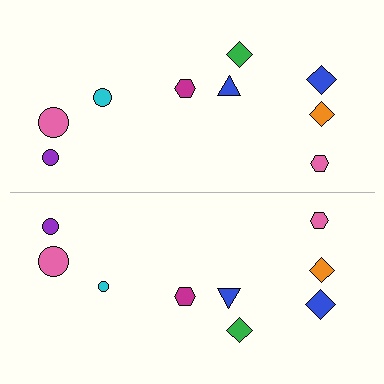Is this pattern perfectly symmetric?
No, the pattern is not perfectly symmetric. The cyan circle on the bottom side has a different size than its mirror counterpart.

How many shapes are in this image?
There are 18 shapes in this image.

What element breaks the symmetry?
The cyan circle on the bottom side has a different size than its mirror counterpart.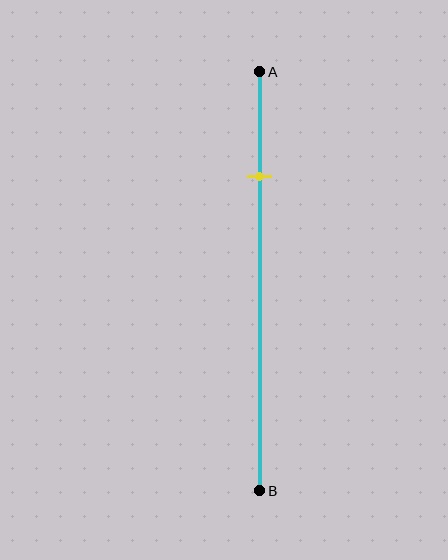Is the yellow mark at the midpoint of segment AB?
No, the mark is at about 25% from A, not at the 50% midpoint.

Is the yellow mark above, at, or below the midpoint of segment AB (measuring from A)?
The yellow mark is above the midpoint of segment AB.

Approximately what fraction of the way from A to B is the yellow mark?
The yellow mark is approximately 25% of the way from A to B.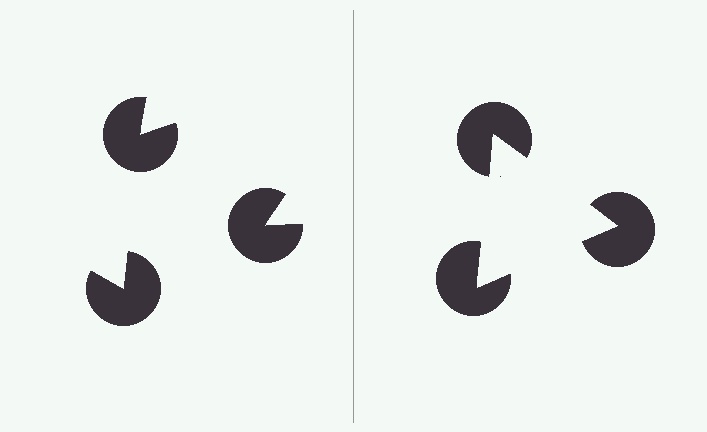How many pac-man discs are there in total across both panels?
6 — 3 on each side.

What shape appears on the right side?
An illusory triangle.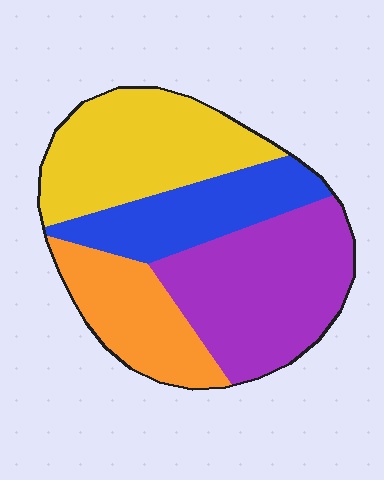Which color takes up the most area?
Purple, at roughly 35%.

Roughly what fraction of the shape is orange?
Orange takes up about one fifth (1/5) of the shape.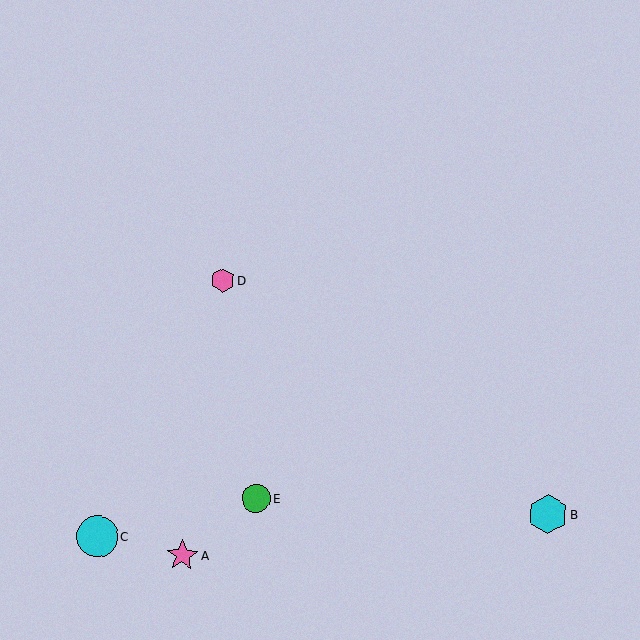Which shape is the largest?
The cyan circle (labeled C) is the largest.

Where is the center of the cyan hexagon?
The center of the cyan hexagon is at (548, 514).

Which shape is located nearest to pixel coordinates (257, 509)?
The green circle (labeled E) at (256, 498) is nearest to that location.